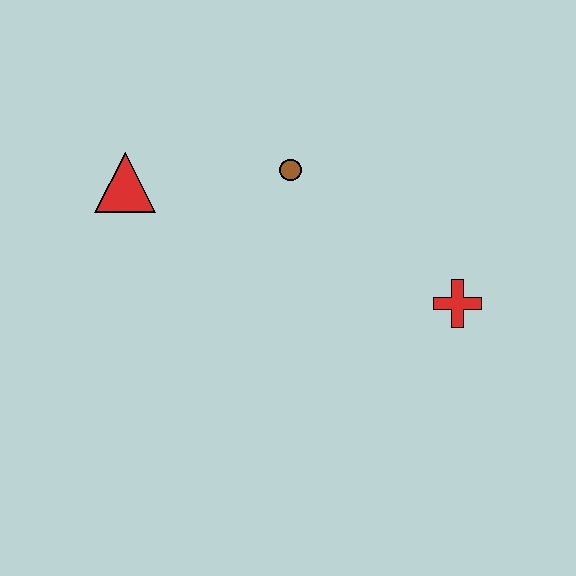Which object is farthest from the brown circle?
The red cross is farthest from the brown circle.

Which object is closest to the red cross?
The brown circle is closest to the red cross.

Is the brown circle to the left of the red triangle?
No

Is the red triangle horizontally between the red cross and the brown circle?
No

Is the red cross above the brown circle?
No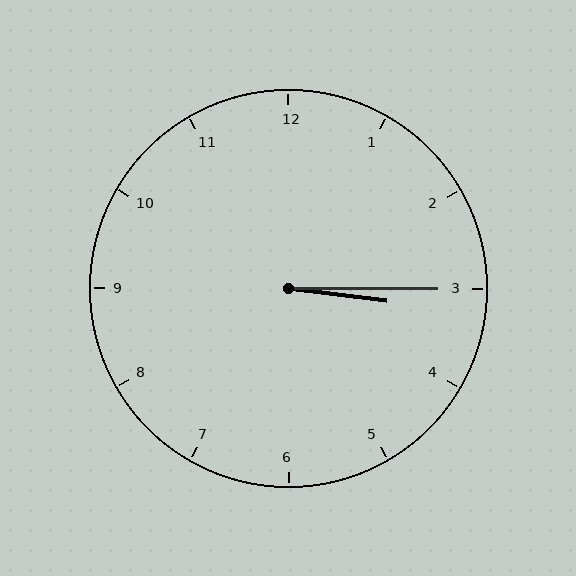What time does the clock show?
3:15.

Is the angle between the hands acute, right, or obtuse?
It is acute.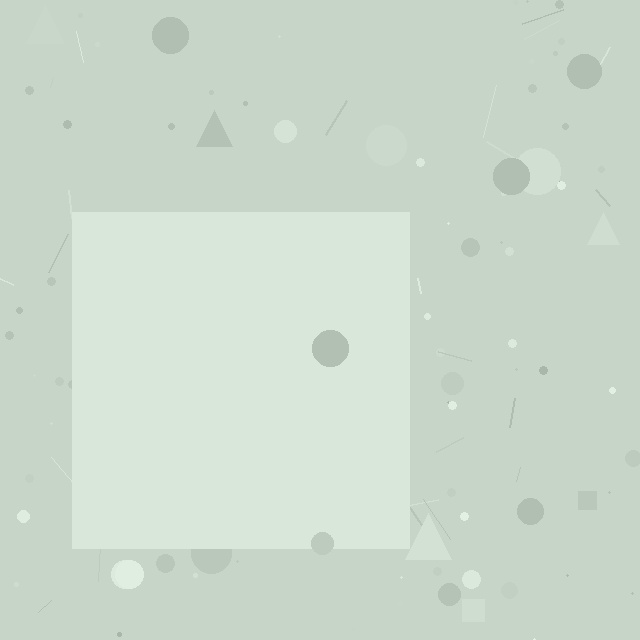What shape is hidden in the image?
A square is hidden in the image.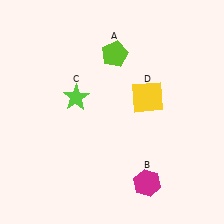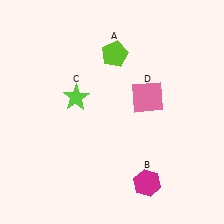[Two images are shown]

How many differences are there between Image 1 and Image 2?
There is 1 difference between the two images.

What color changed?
The square (D) changed from yellow in Image 1 to pink in Image 2.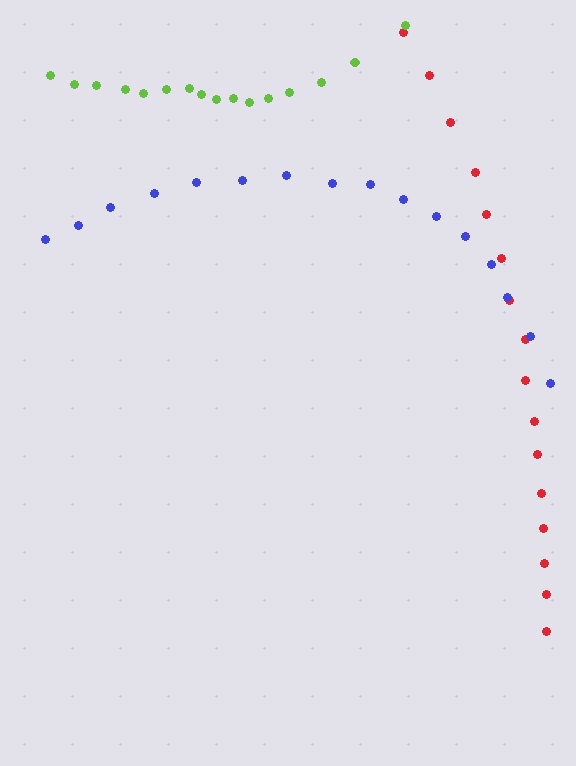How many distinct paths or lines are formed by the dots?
There are 3 distinct paths.